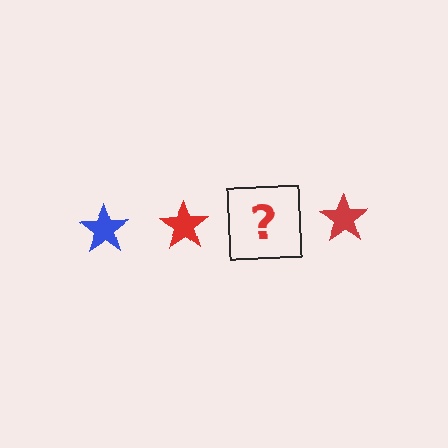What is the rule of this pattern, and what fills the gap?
The rule is that the pattern cycles through blue, red stars. The gap should be filled with a blue star.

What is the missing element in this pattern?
The missing element is a blue star.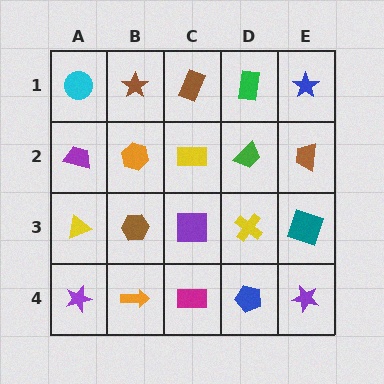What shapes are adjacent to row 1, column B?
An orange hexagon (row 2, column B), a cyan circle (row 1, column A), a brown rectangle (row 1, column C).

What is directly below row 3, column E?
A purple star.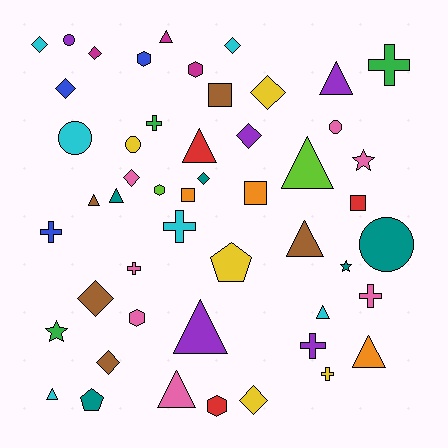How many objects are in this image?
There are 50 objects.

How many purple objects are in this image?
There are 5 purple objects.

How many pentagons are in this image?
There are 2 pentagons.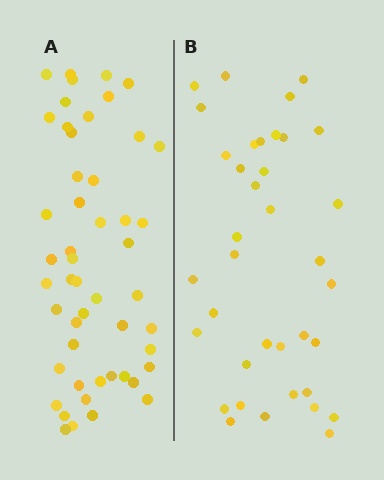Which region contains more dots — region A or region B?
Region A (the left region) has more dots.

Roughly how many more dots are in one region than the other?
Region A has approximately 15 more dots than region B.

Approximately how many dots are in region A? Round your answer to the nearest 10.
About 50 dots.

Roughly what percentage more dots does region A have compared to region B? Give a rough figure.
About 35% more.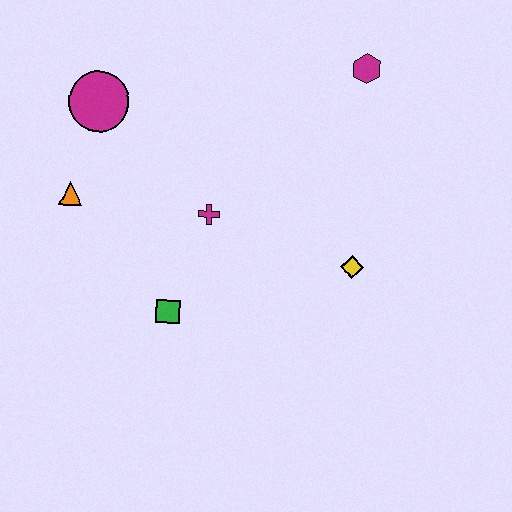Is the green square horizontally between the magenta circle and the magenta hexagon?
Yes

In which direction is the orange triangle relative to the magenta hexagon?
The orange triangle is to the left of the magenta hexagon.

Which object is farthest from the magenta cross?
The magenta hexagon is farthest from the magenta cross.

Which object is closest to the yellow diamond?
The magenta cross is closest to the yellow diamond.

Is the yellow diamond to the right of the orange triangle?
Yes